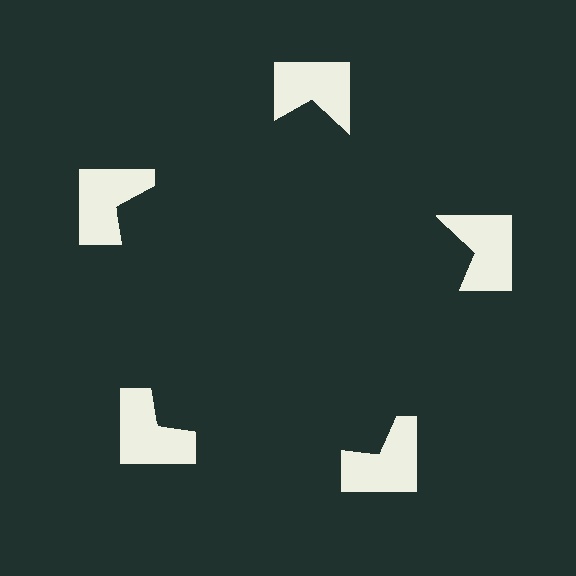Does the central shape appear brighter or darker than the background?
It typically appears slightly darker than the background, even though no actual brightness change is drawn.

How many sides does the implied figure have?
5 sides.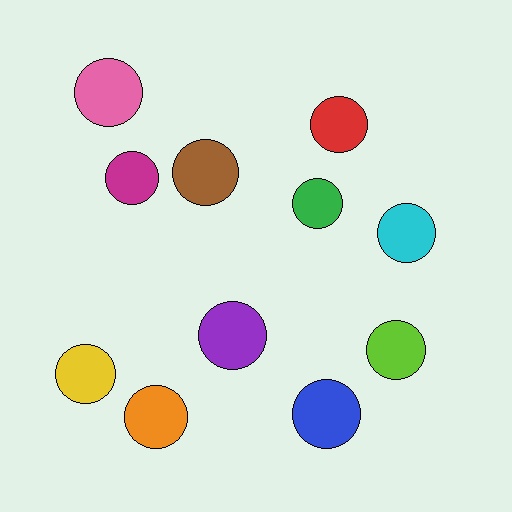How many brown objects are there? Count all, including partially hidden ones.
There is 1 brown object.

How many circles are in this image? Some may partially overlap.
There are 11 circles.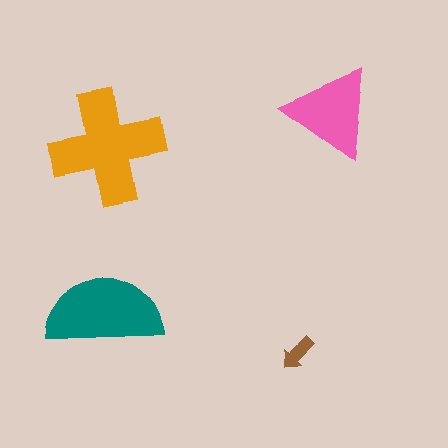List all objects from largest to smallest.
The orange cross, the teal semicircle, the pink triangle, the brown arrow.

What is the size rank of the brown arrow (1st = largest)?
4th.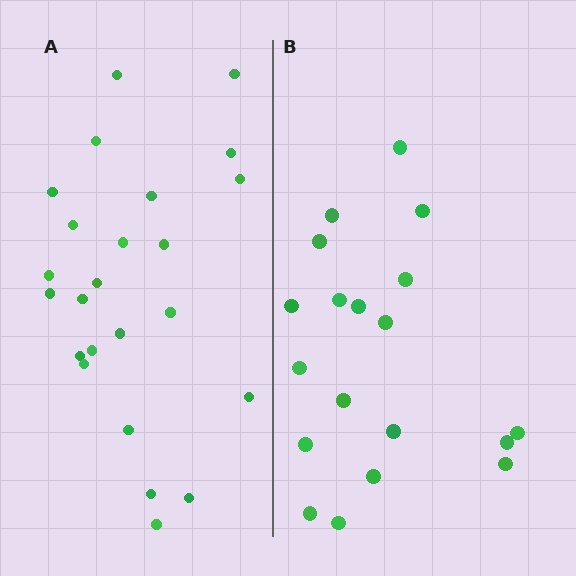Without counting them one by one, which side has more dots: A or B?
Region A (the left region) has more dots.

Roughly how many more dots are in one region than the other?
Region A has about 5 more dots than region B.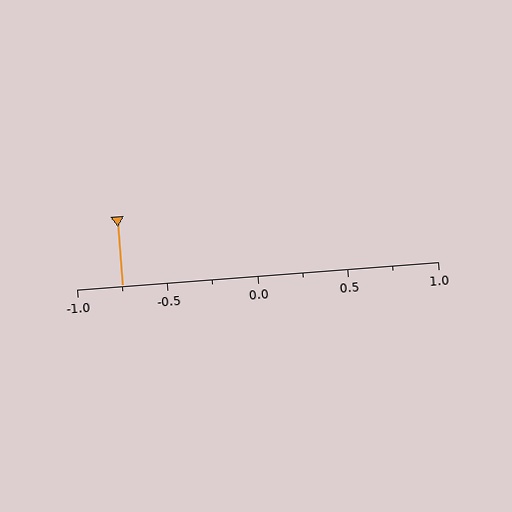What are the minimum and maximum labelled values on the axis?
The axis runs from -1.0 to 1.0.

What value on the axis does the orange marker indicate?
The marker indicates approximately -0.75.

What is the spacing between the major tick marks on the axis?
The major ticks are spaced 0.5 apart.